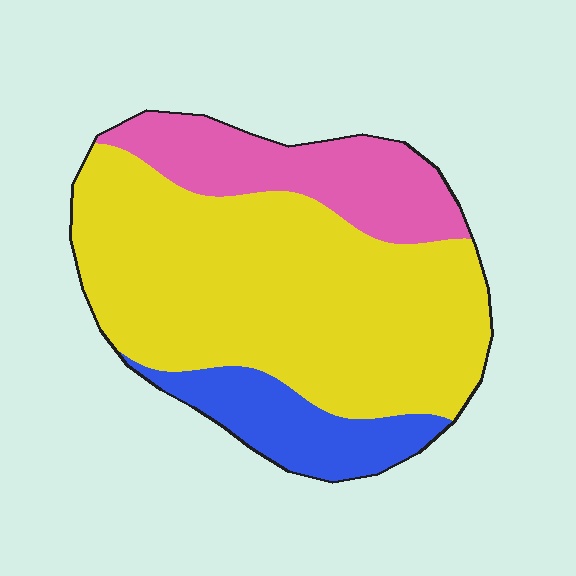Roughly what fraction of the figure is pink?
Pink covers 21% of the figure.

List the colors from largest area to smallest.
From largest to smallest: yellow, pink, blue.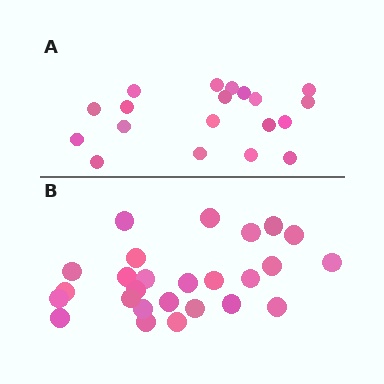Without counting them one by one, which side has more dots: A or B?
Region B (the bottom region) has more dots.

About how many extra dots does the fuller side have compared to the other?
Region B has roughly 8 or so more dots than region A.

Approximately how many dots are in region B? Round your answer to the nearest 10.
About 30 dots. (The exact count is 26, which rounds to 30.)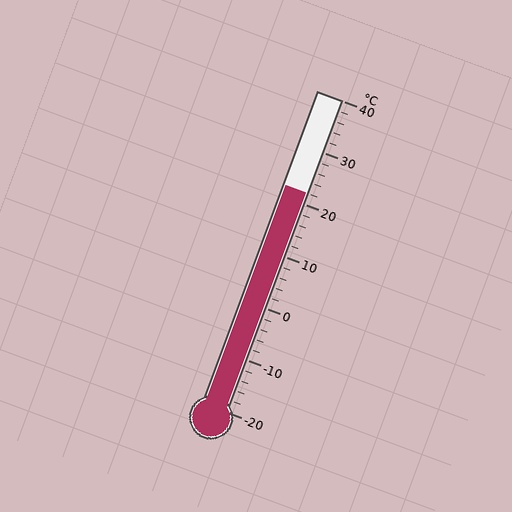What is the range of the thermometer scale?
The thermometer scale ranges from -20°C to 40°C.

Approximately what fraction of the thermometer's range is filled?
The thermometer is filled to approximately 70% of its range.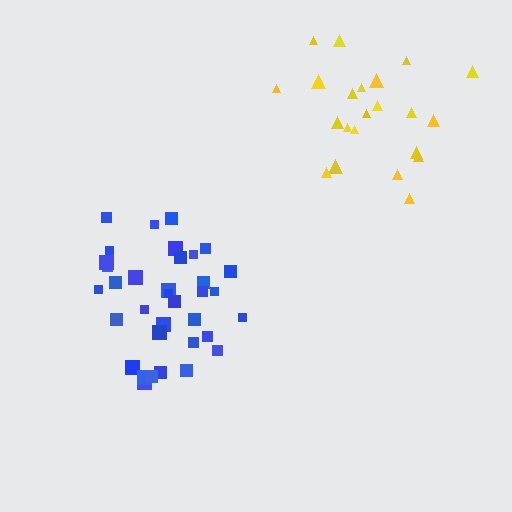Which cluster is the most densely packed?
Blue.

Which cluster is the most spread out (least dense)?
Yellow.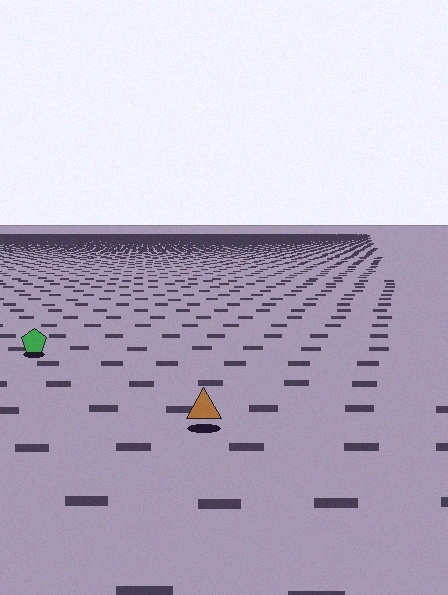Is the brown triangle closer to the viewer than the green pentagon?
Yes. The brown triangle is closer — you can tell from the texture gradient: the ground texture is coarser near it.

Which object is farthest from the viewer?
The green pentagon is farthest from the viewer. It appears smaller and the ground texture around it is denser.